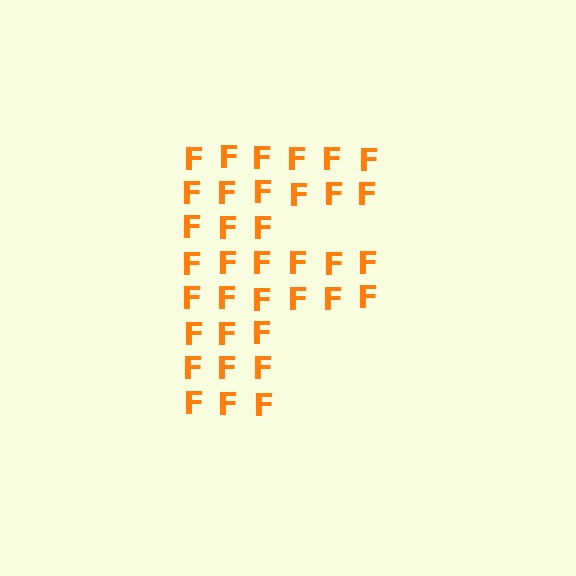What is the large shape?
The large shape is the letter F.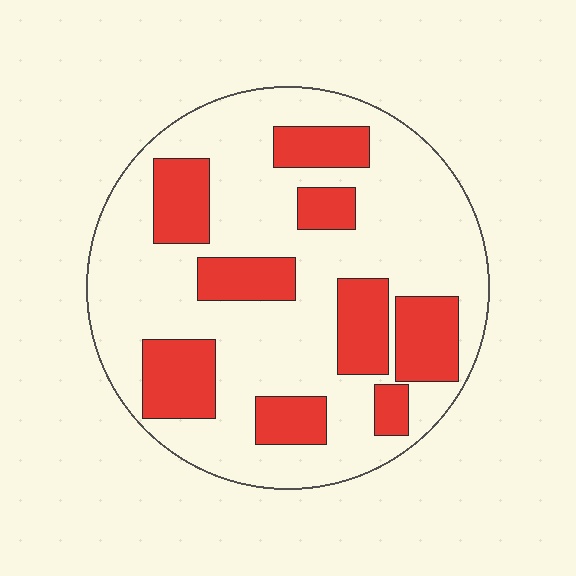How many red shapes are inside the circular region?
9.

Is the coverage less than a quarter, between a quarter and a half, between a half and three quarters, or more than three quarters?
Between a quarter and a half.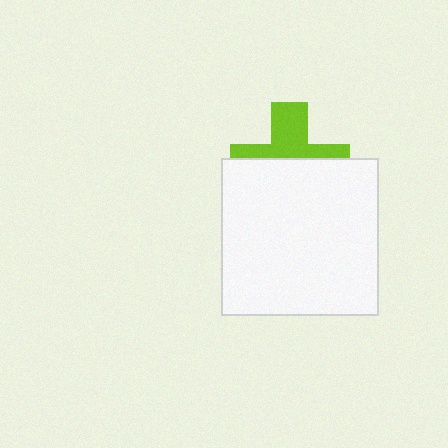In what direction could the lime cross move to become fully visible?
The lime cross could move up. That would shift it out from behind the white square entirely.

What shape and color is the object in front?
The object in front is a white square.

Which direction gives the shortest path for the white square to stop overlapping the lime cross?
Moving down gives the shortest separation.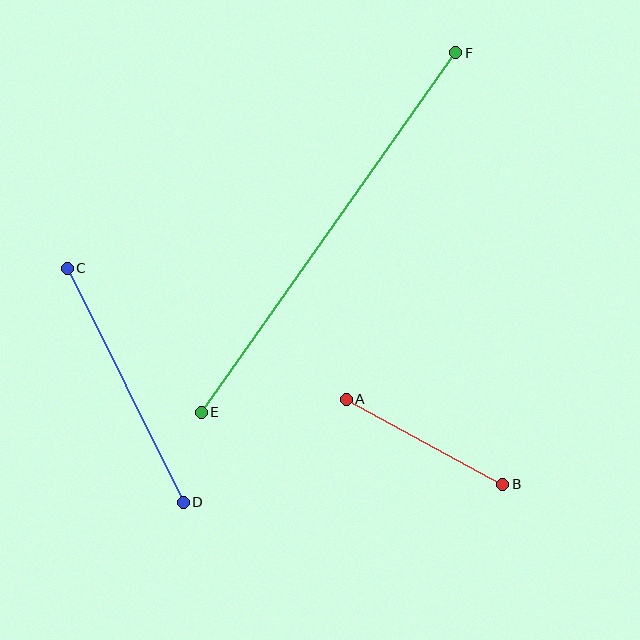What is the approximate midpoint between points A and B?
The midpoint is at approximately (424, 442) pixels.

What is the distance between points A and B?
The distance is approximately 178 pixels.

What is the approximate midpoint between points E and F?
The midpoint is at approximately (329, 232) pixels.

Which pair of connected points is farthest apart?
Points E and F are farthest apart.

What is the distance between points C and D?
The distance is approximately 261 pixels.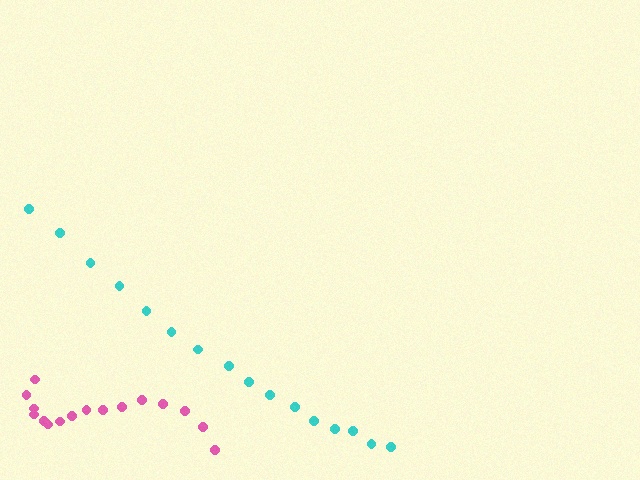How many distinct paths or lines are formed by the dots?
There are 2 distinct paths.